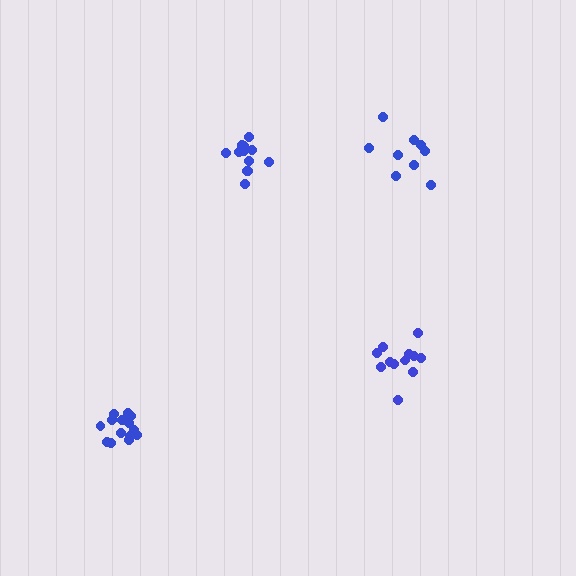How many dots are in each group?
Group 1: 13 dots, Group 2: 12 dots, Group 3: 14 dots, Group 4: 9 dots (48 total).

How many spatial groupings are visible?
There are 4 spatial groupings.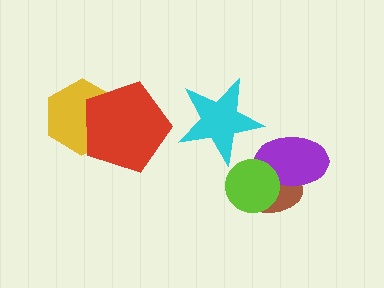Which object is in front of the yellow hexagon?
The red pentagon is in front of the yellow hexagon.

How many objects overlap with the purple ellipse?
2 objects overlap with the purple ellipse.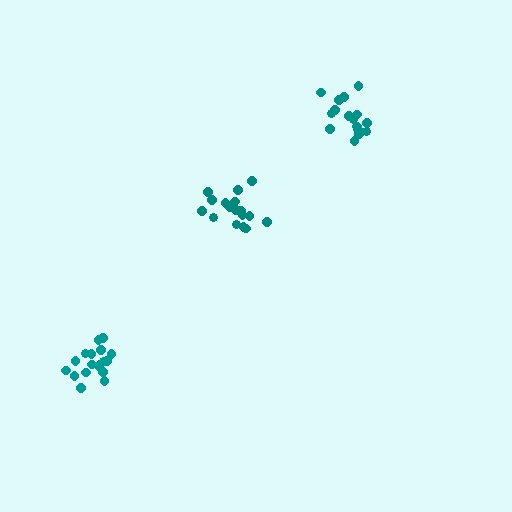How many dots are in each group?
Group 1: 18 dots, Group 2: 17 dots, Group 3: 16 dots (51 total).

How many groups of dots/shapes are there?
There are 3 groups.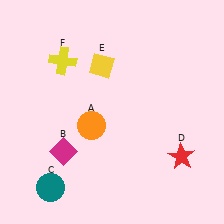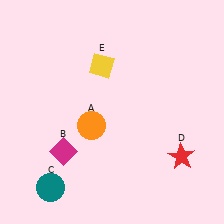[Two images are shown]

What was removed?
The yellow cross (F) was removed in Image 2.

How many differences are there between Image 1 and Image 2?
There is 1 difference between the two images.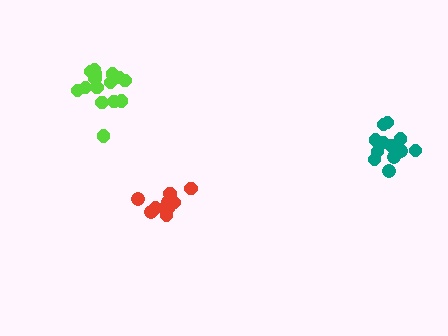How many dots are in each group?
Group 1: 15 dots, Group 2: 11 dots, Group 3: 12 dots (38 total).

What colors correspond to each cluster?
The clusters are colored: lime, red, teal.